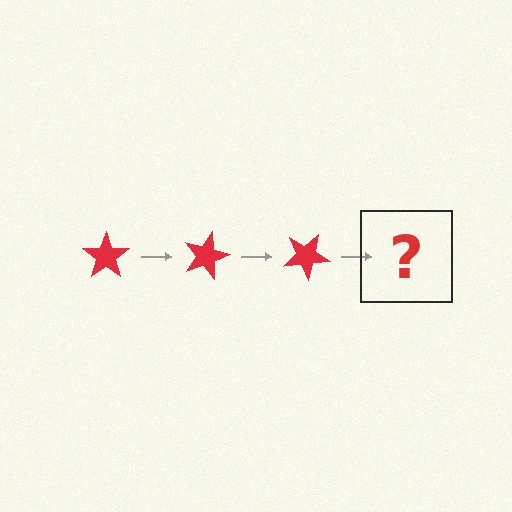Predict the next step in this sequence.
The next step is a red star rotated 45 degrees.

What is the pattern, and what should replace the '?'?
The pattern is that the star rotates 15 degrees each step. The '?' should be a red star rotated 45 degrees.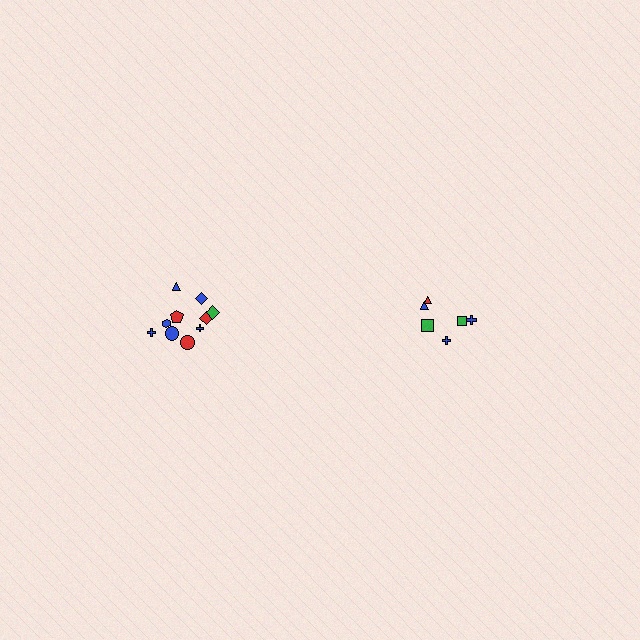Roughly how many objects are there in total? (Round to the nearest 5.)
Roughly 15 objects in total.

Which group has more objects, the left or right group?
The left group.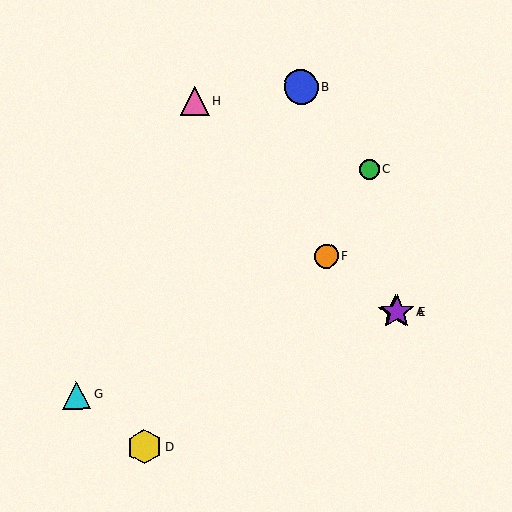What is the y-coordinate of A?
Object A is at y≈312.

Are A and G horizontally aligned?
No, A is at y≈312 and G is at y≈395.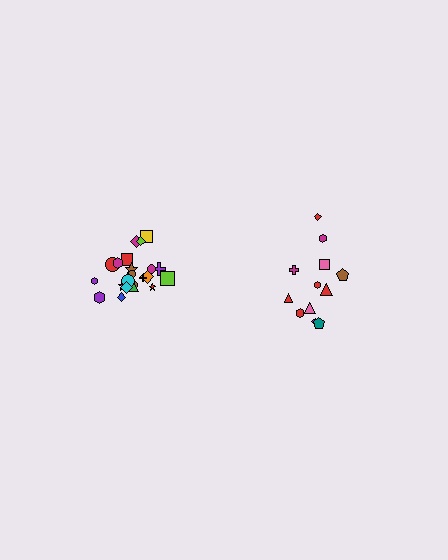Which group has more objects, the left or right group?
The left group.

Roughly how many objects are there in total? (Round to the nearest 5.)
Roughly 35 objects in total.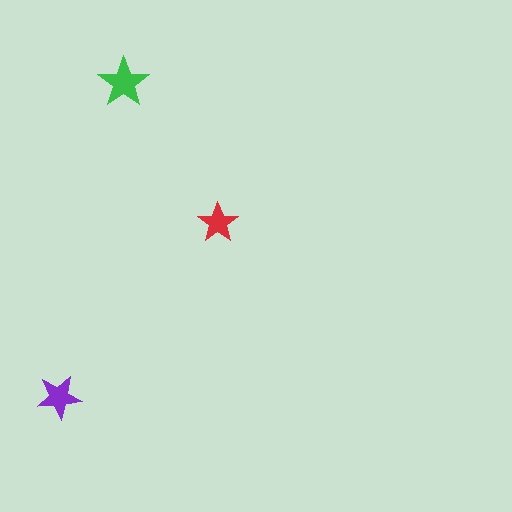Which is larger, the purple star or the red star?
The purple one.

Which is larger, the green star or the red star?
The green one.